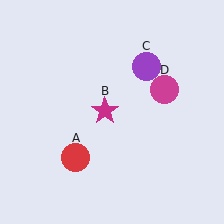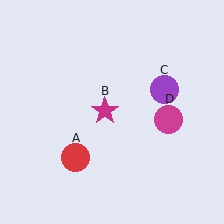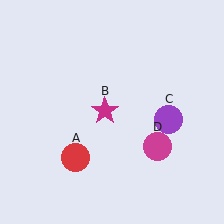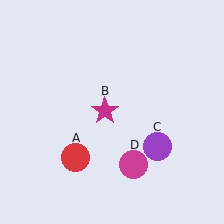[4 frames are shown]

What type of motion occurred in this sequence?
The purple circle (object C), magenta circle (object D) rotated clockwise around the center of the scene.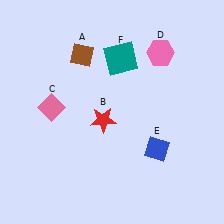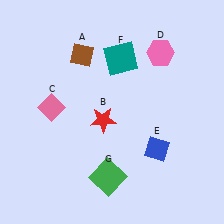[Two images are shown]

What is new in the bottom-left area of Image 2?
A green square (G) was added in the bottom-left area of Image 2.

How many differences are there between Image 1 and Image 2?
There is 1 difference between the two images.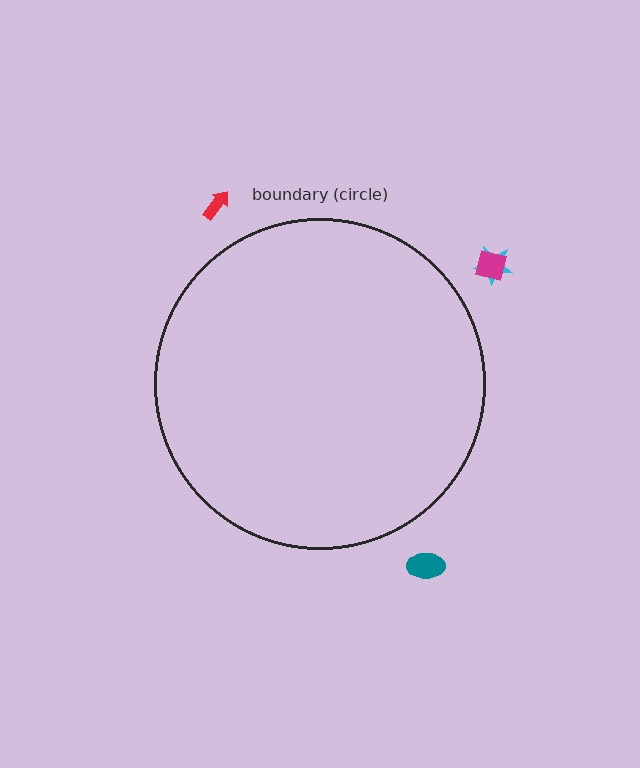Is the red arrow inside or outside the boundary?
Outside.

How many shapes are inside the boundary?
0 inside, 4 outside.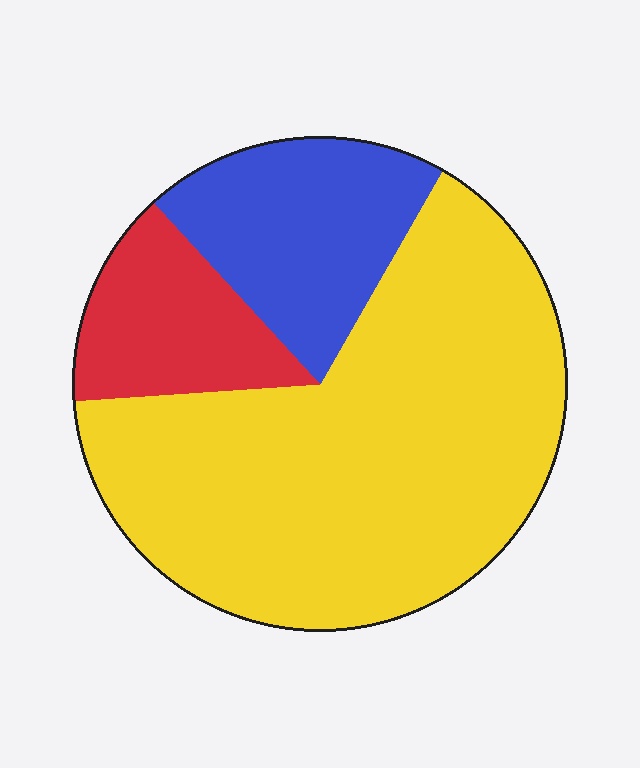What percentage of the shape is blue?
Blue takes up about one fifth (1/5) of the shape.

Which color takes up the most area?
Yellow, at roughly 65%.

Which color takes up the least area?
Red, at roughly 15%.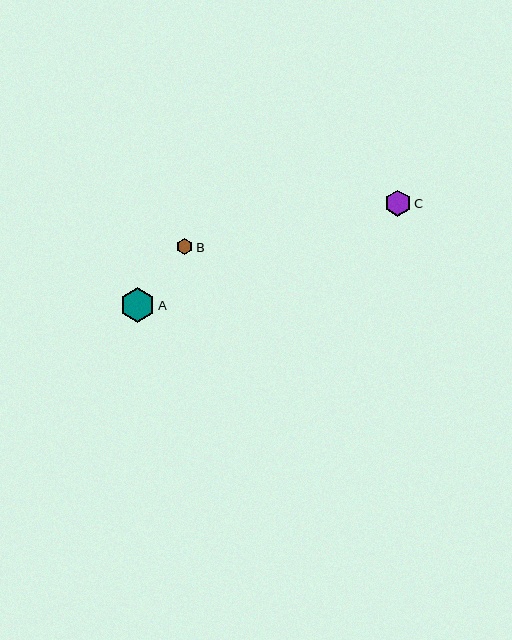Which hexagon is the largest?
Hexagon A is the largest with a size of approximately 35 pixels.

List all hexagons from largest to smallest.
From largest to smallest: A, C, B.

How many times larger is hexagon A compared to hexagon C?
Hexagon A is approximately 1.3 times the size of hexagon C.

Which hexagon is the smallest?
Hexagon B is the smallest with a size of approximately 16 pixels.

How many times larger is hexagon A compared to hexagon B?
Hexagon A is approximately 2.1 times the size of hexagon B.